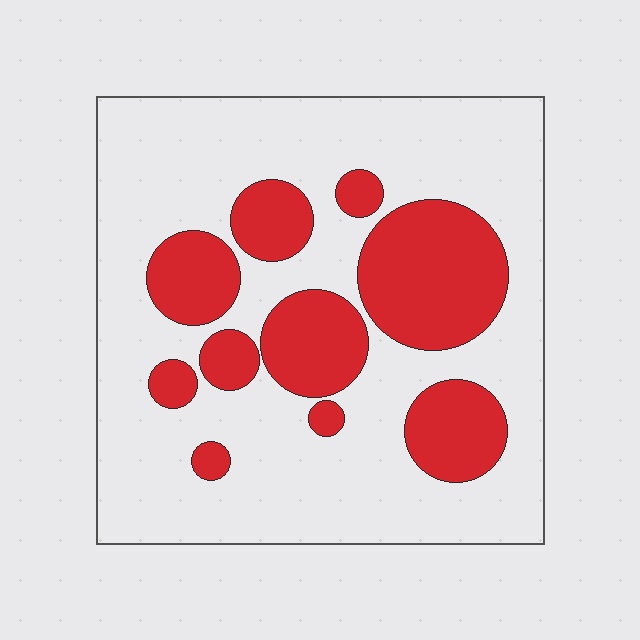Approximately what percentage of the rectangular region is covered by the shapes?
Approximately 30%.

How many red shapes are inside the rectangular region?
10.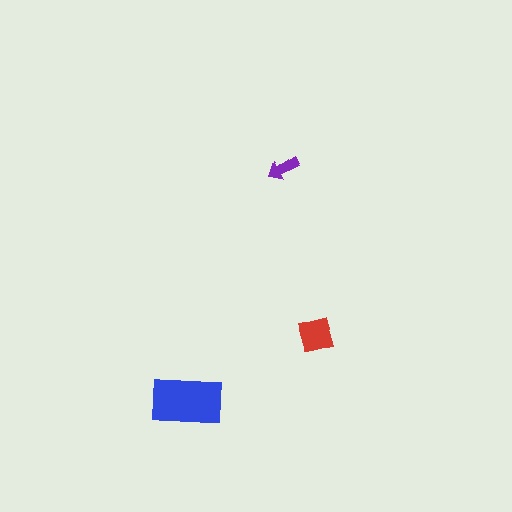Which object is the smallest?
The purple arrow.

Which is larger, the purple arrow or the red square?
The red square.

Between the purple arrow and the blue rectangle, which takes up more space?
The blue rectangle.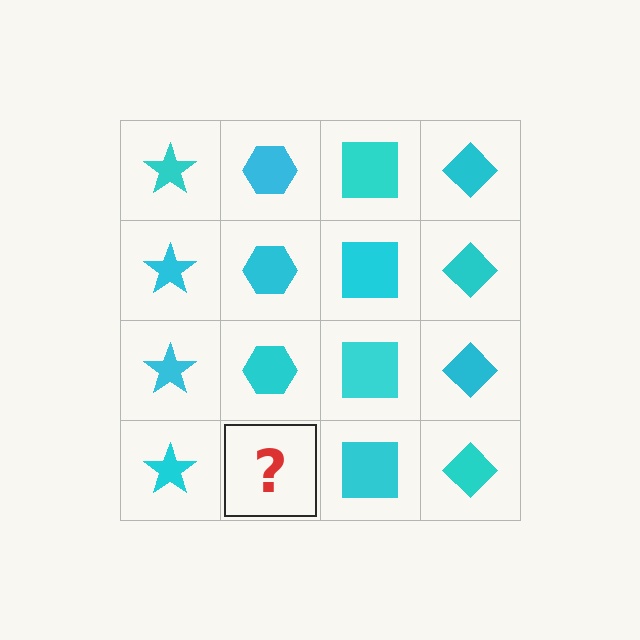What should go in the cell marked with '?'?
The missing cell should contain a cyan hexagon.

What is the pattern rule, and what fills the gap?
The rule is that each column has a consistent shape. The gap should be filled with a cyan hexagon.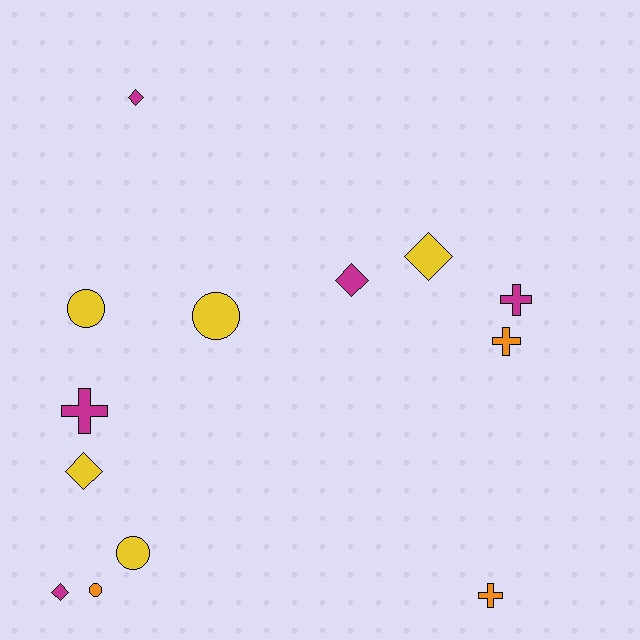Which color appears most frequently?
Yellow, with 5 objects.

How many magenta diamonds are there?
There are 3 magenta diamonds.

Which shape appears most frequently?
Diamond, with 5 objects.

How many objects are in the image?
There are 13 objects.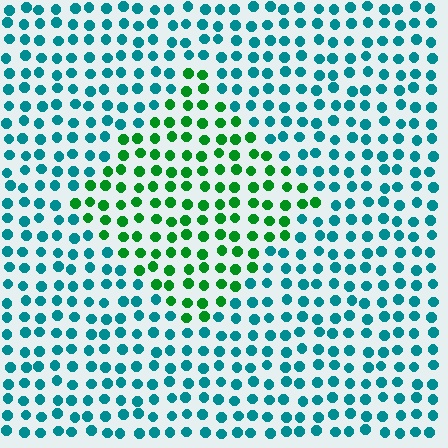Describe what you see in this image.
The image is filled with small teal elements in a uniform arrangement. A diamond-shaped region is visible where the elements are tinted to a slightly different hue, forming a subtle color boundary.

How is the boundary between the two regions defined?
The boundary is defined purely by a slight shift in hue (about 51 degrees). Spacing, size, and orientation are identical on both sides.